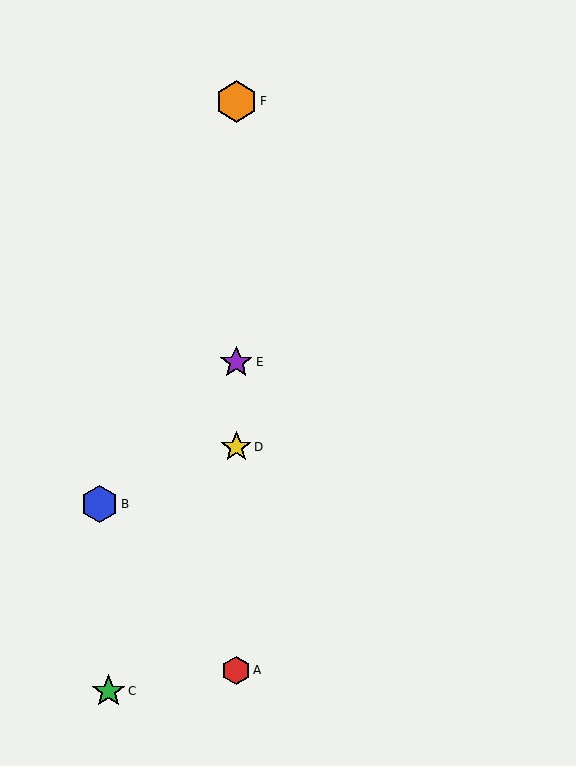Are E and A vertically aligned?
Yes, both are at x≈236.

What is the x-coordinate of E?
Object E is at x≈236.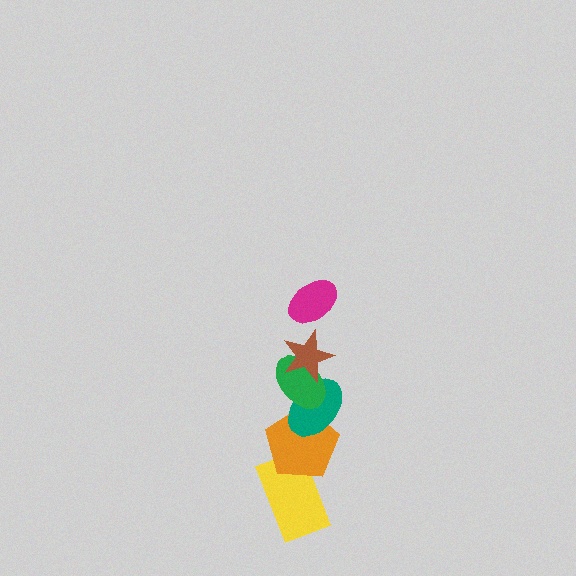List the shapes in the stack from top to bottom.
From top to bottom: the magenta ellipse, the brown star, the green ellipse, the teal ellipse, the orange pentagon, the yellow rectangle.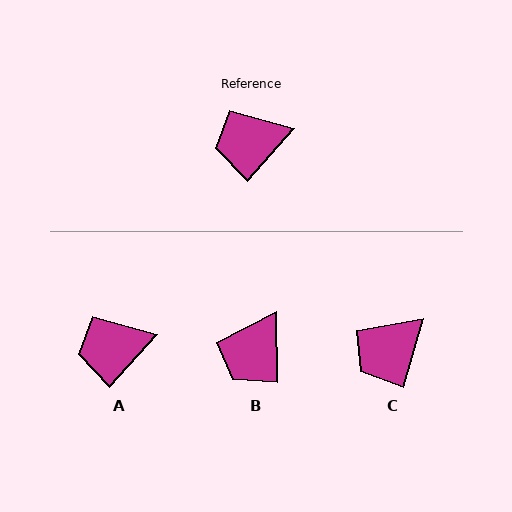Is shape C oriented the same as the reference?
No, it is off by about 26 degrees.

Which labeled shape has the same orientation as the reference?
A.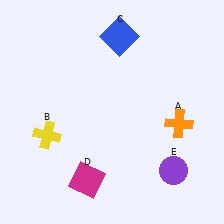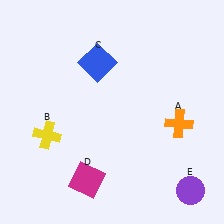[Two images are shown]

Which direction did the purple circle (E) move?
The purple circle (E) moved down.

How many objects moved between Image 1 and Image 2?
2 objects moved between the two images.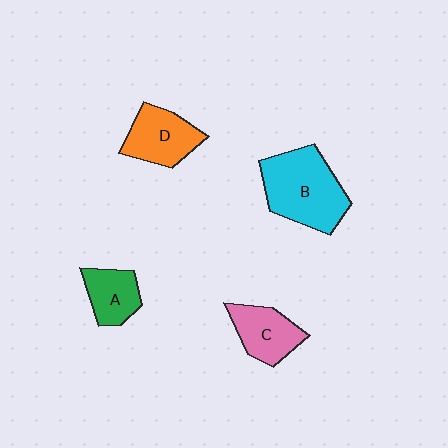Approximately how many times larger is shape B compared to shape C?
Approximately 1.7 times.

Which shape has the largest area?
Shape B (cyan).